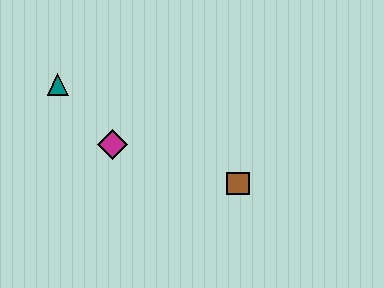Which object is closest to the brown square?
The magenta diamond is closest to the brown square.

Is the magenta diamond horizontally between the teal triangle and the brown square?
Yes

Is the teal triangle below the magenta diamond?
No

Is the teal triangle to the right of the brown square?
No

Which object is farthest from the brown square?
The teal triangle is farthest from the brown square.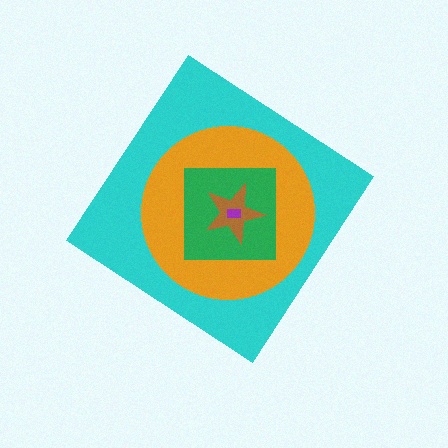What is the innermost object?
The purple rectangle.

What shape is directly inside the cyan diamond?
The orange circle.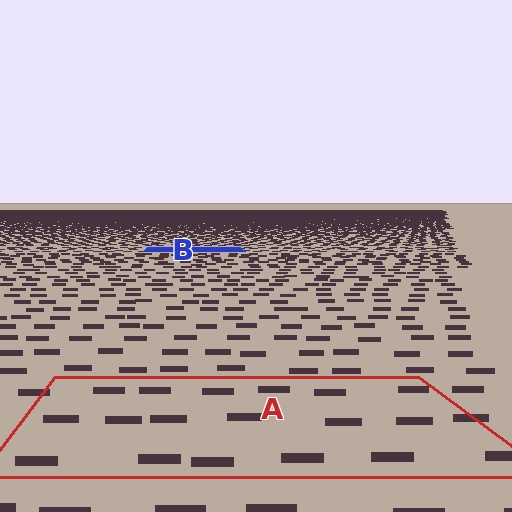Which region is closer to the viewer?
Region A is closer. The texture elements there are larger and more spread out.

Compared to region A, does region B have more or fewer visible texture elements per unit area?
Region B has more texture elements per unit area — they are packed more densely because it is farther away.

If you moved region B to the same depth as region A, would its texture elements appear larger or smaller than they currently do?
They would appear larger. At a closer depth, the same texture elements are projected at a bigger on-screen size.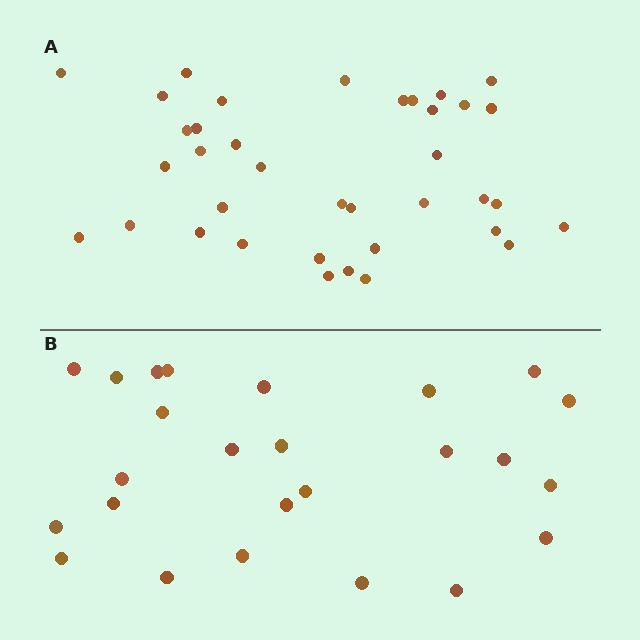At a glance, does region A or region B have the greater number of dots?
Region A (the top region) has more dots.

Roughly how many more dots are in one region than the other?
Region A has roughly 12 or so more dots than region B.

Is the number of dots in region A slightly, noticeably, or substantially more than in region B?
Region A has substantially more. The ratio is roughly 1.5 to 1.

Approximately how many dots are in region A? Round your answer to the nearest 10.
About 40 dots. (The exact count is 37, which rounds to 40.)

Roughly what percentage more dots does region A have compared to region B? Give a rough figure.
About 50% more.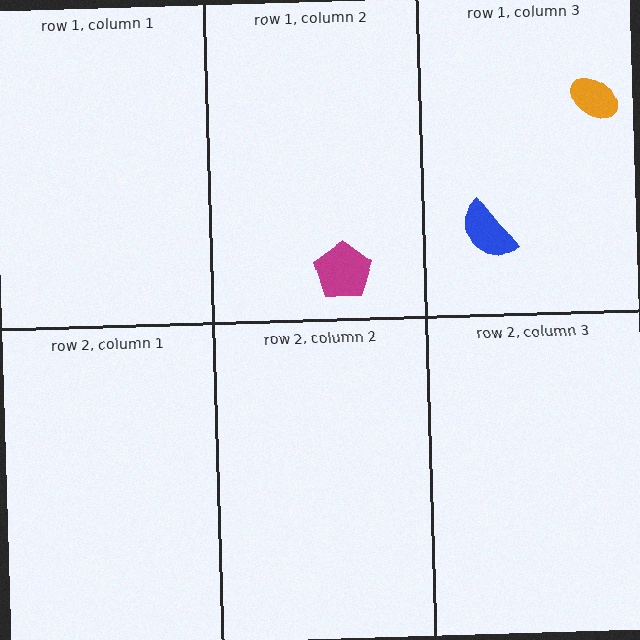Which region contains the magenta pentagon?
The row 1, column 2 region.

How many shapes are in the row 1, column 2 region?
1.